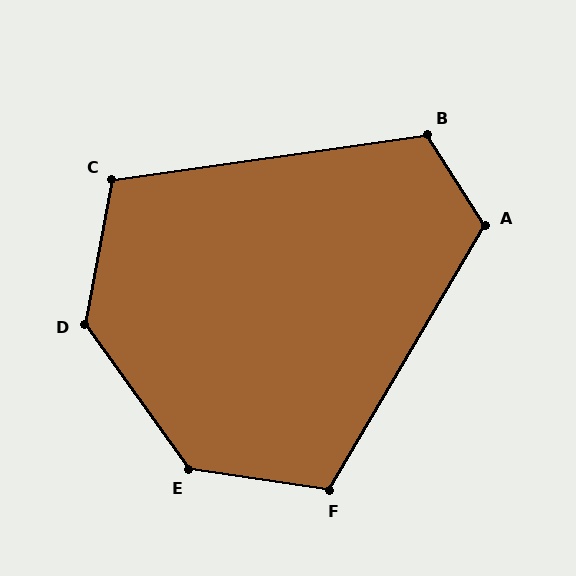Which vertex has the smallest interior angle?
C, at approximately 109 degrees.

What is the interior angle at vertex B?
Approximately 115 degrees (obtuse).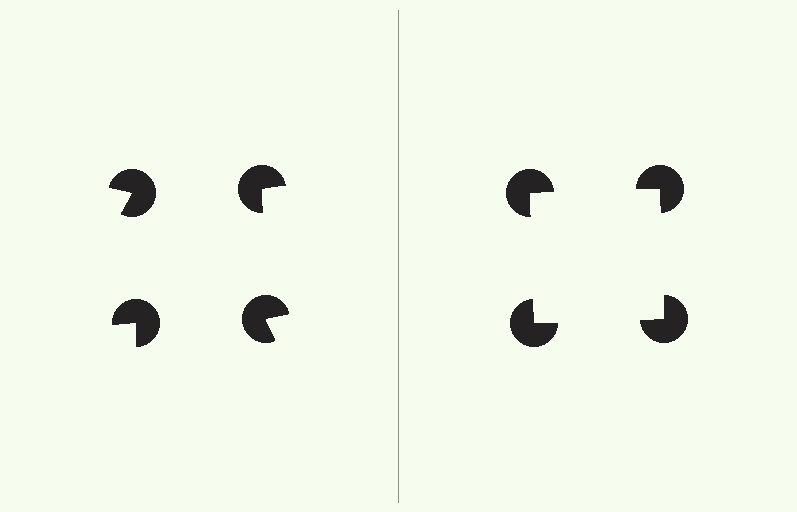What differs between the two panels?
The pac-man discs are positioned identically on both sides; only the wedge orientations differ. On the right they align to a square; on the left they are misaligned.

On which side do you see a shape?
An illusory square appears on the right side. On the left side the wedge cuts are rotated, so no coherent shape forms.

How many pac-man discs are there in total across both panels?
8 — 4 on each side.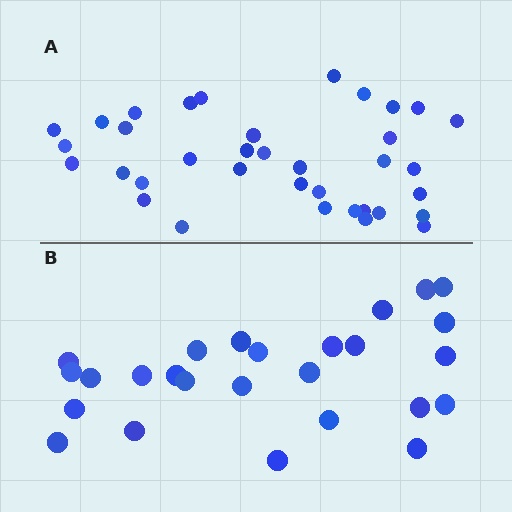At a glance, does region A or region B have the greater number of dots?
Region A (the top region) has more dots.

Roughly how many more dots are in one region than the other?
Region A has roughly 10 or so more dots than region B.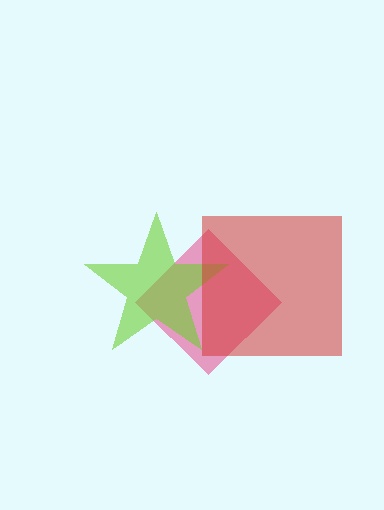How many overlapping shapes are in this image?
There are 3 overlapping shapes in the image.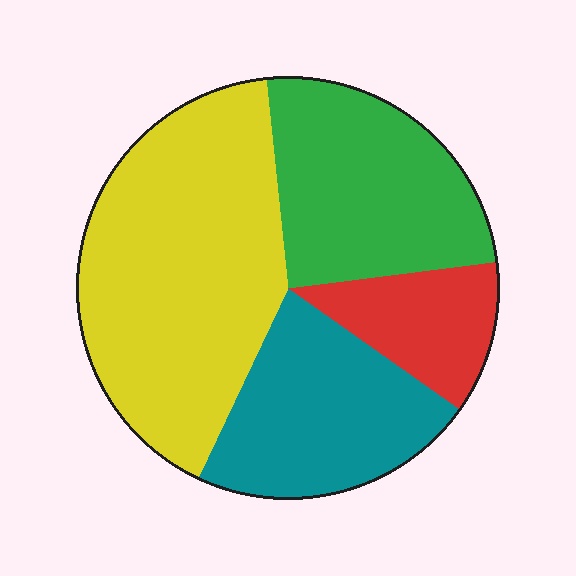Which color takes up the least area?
Red, at roughly 10%.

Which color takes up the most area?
Yellow, at roughly 40%.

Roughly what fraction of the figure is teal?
Teal covers around 20% of the figure.